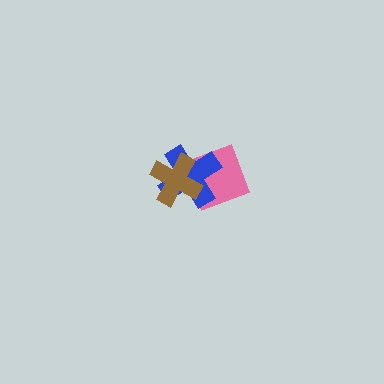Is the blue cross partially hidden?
Yes, it is partially covered by another shape.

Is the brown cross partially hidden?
No, no other shape covers it.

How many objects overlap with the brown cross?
2 objects overlap with the brown cross.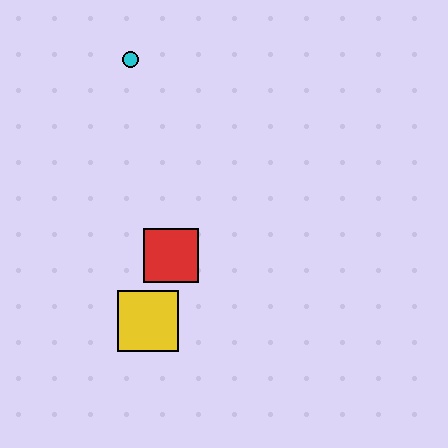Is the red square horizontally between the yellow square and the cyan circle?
No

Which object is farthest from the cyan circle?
The yellow square is farthest from the cyan circle.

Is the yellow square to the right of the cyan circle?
Yes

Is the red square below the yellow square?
No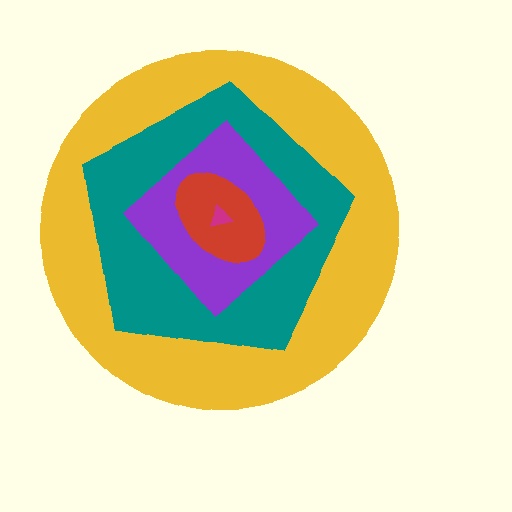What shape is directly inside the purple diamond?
The red ellipse.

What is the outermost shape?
The yellow circle.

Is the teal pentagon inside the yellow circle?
Yes.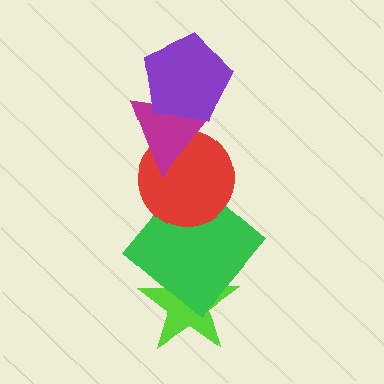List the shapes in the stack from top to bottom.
From top to bottom: the purple pentagon, the magenta triangle, the red circle, the green diamond, the lime star.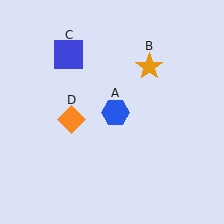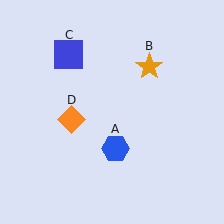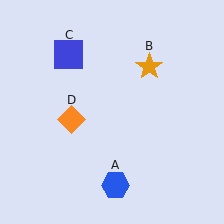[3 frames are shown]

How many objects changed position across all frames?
1 object changed position: blue hexagon (object A).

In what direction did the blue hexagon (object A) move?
The blue hexagon (object A) moved down.